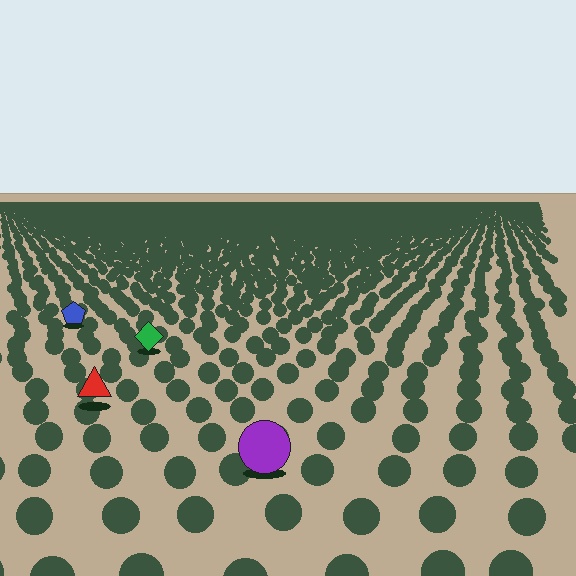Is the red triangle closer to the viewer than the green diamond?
Yes. The red triangle is closer — you can tell from the texture gradient: the ground texture is coarser near it.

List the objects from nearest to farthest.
From nearest to farthest: the purple circle, the red triangle, the green diamond, the blue pentagon.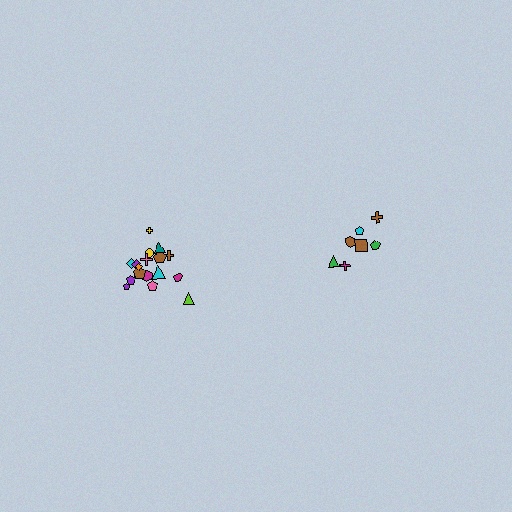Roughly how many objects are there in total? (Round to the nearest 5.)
Roughly 25 objects in total.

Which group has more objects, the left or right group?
The left group.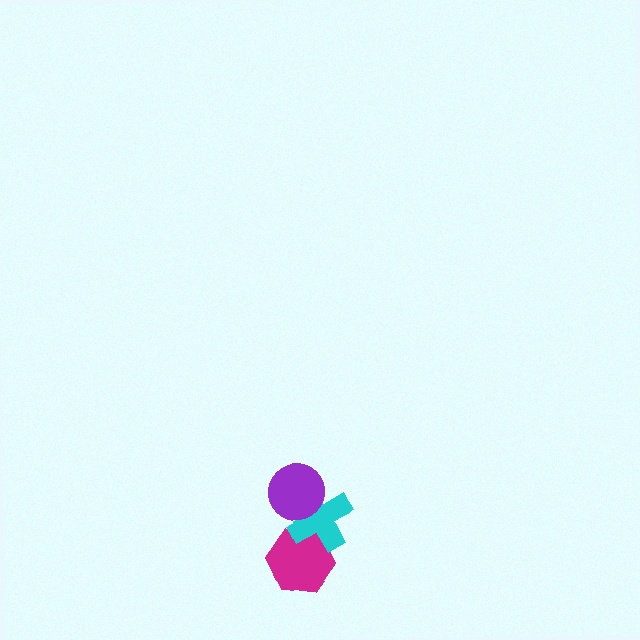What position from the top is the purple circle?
The purple circle is 1st from the top.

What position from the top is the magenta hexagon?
The magenta hexagon is 3rd from the top.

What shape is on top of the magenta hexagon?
The cyan cross is on top of the magenta hexagon.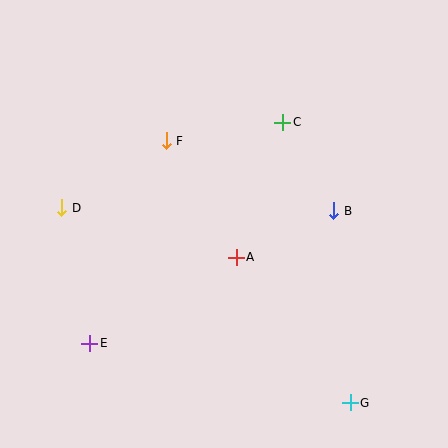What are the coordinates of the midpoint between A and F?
The midpoint between A and F is at (201, 199).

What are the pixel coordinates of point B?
Point B is at (334, 211).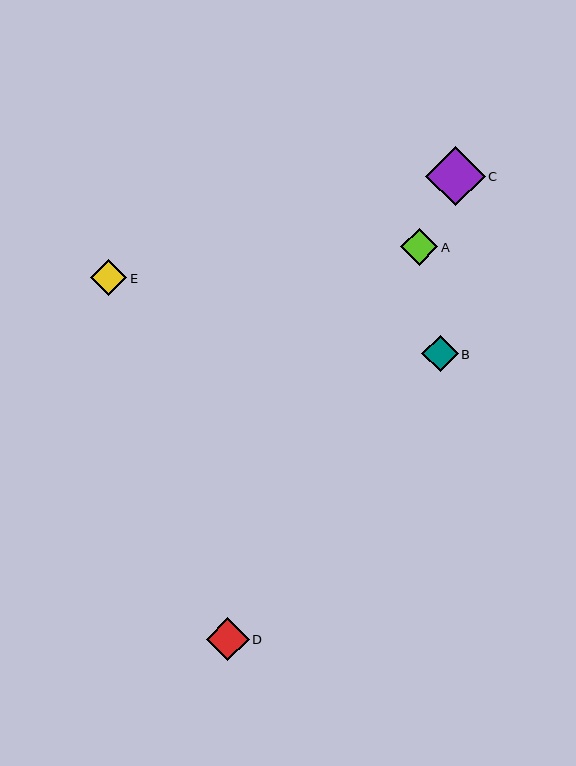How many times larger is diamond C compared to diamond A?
Diamond C is approximately 1.6 times the size of diamond A.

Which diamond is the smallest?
Diamond B is the smallest with a size of approximately 36 pixels.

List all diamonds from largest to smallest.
From largest to smallest: C, D, A, E, B.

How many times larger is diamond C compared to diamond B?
Diamond C is approximately 1.6 times the size of diamond B.